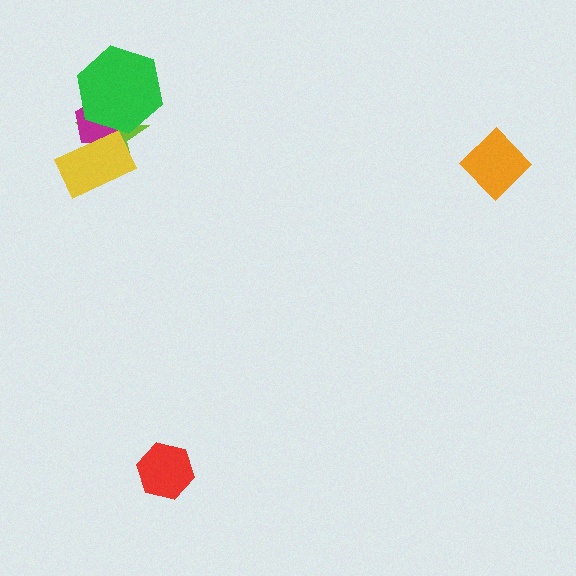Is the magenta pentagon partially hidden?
Yes, it is partially covered by another shape.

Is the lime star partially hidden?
Yes, it is partially covered by another shape.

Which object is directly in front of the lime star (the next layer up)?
The magenta pentagon is directly in front of the lime star.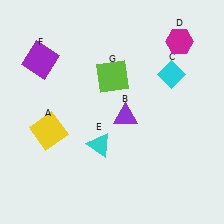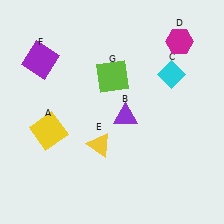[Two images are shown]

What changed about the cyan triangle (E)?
In Image 1, E is cyan. In Image 2, it changed to yellow.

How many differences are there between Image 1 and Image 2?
There is 1 difference between the two images.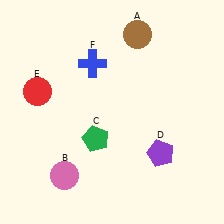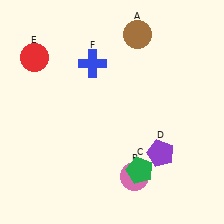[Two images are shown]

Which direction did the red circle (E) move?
The red circle (E) moved up.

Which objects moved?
The objects that moved are: the pink circle (B), the green pentagon (C), the red circle (E).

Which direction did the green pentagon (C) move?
The green pentagon (C) moved right.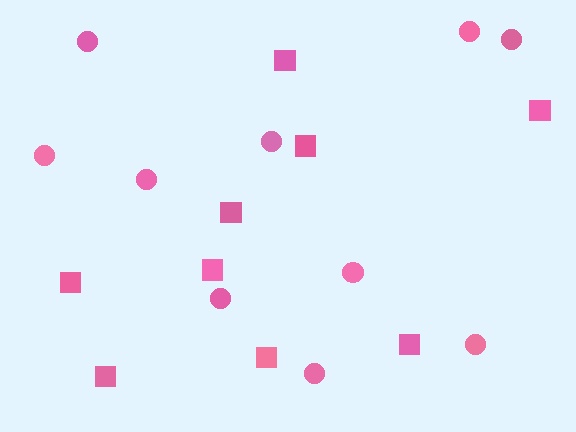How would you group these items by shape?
There are 2 groups: one group of circles (10) and one group of squares (9).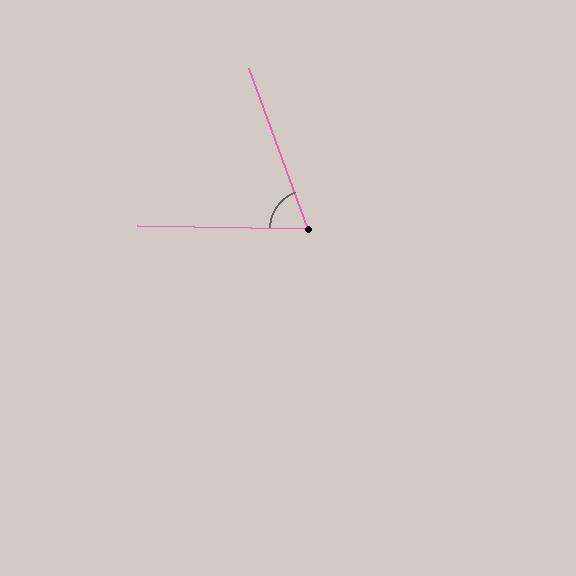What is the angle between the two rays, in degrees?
Approximately 69 degrees.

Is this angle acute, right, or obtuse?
It is acute.